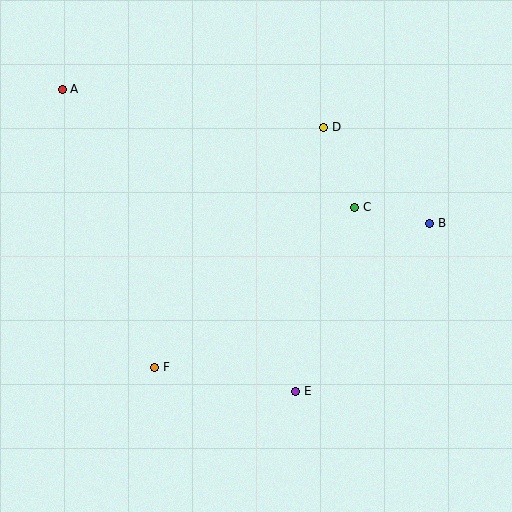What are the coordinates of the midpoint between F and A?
The midpoint between F and A is at (108, 228).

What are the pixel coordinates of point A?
Point A is at (62, 89).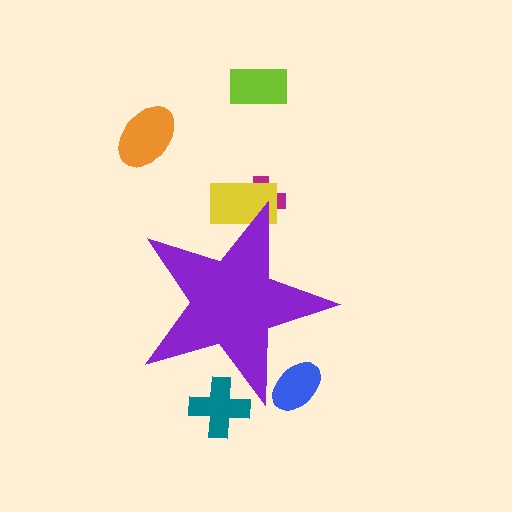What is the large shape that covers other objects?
A purple star.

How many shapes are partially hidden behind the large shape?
4 shapes are partially hidden.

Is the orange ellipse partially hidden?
No, the orange ellipse is fully visible.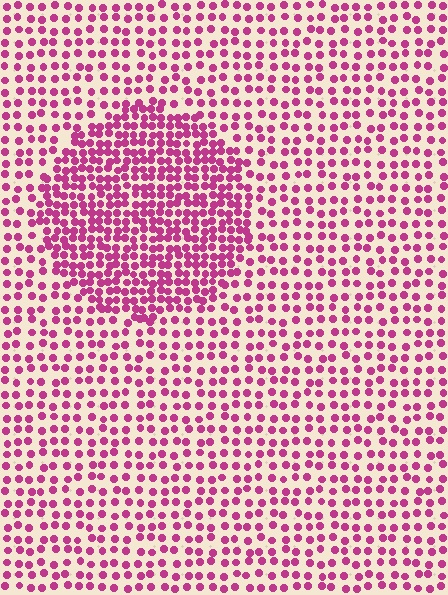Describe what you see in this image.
The image contains small magenta elements arranged at two different densities. A circle-shaped region is visible where the elements are more densely packed than the surrounding area.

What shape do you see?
I see a circle.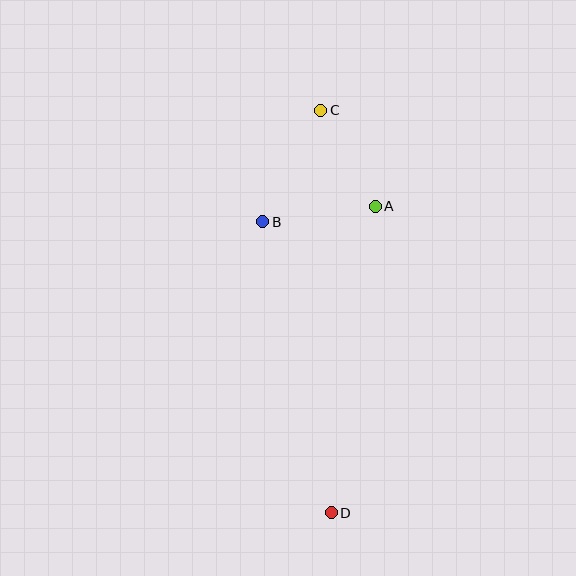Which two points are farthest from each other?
Points C and D are farthest from each other.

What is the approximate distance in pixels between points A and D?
The distance between A and D is approximately 310 pixels.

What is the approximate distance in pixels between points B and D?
The distance between B and D is approximately 299 pixels.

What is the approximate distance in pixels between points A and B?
The distance between A and B is approximately 114 pixels.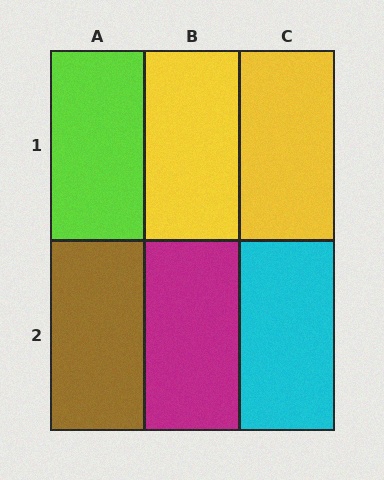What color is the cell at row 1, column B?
Yellow.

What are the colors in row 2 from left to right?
Brown, magenta, cyan.